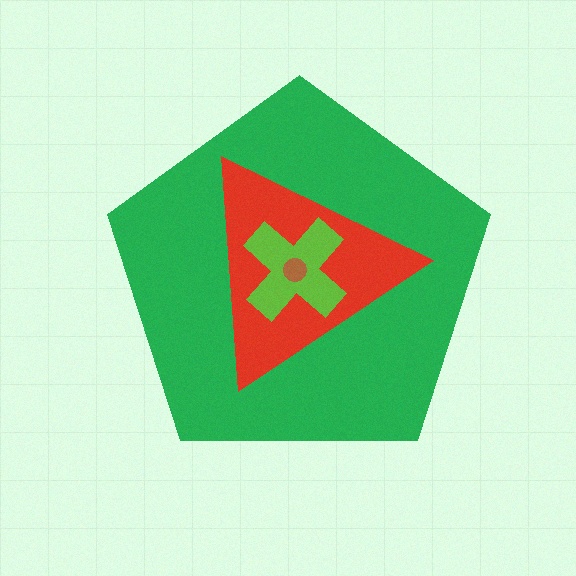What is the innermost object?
The brown circle.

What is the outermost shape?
The green pentagon.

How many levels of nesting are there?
4.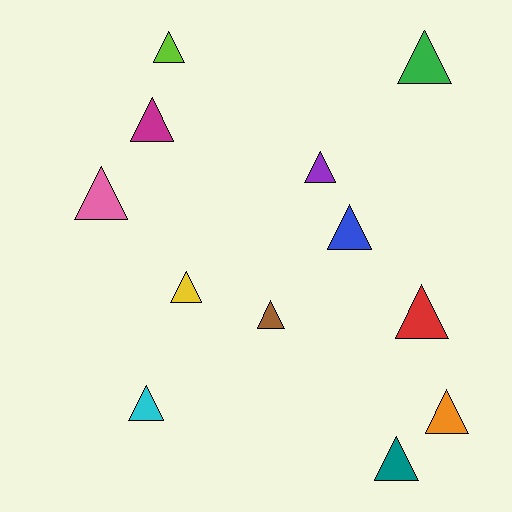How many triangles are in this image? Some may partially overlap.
There are 12 triangles.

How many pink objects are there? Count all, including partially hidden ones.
There is 1 pink object.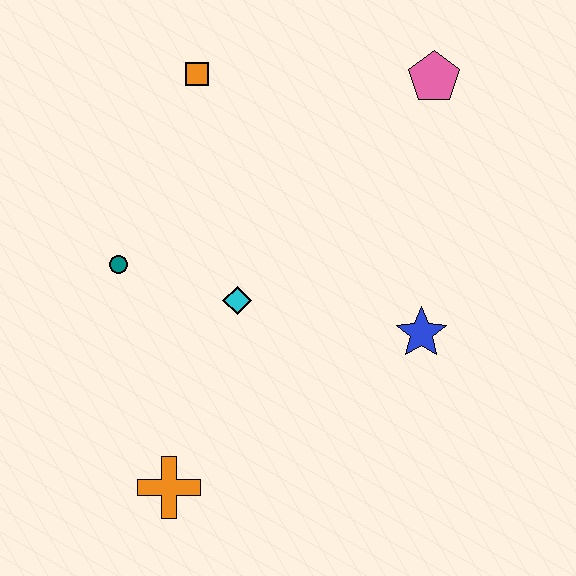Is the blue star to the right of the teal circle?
Yes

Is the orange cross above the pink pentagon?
No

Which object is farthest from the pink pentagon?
The orange cross is farthest from the pink pentagon.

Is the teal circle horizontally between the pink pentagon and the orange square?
No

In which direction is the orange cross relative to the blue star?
The orange cross is to the left of the blue star.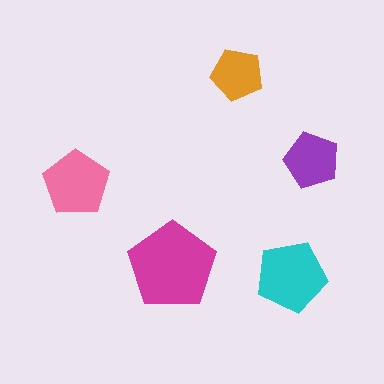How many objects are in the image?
There are 5 objects in the image.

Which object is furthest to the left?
The pink pentagon is leftmost.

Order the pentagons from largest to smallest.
the magenta one, the cyan one, the pink one, the purple one, the orange one.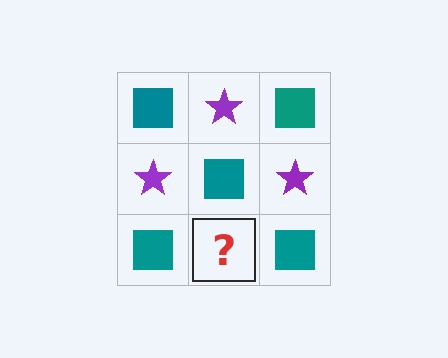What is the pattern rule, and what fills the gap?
The rule is that it alternates teal square and purple star in a checkerboard pattern. The gap should be filled with a purple star.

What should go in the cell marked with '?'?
The missing cell should contain a purple star.